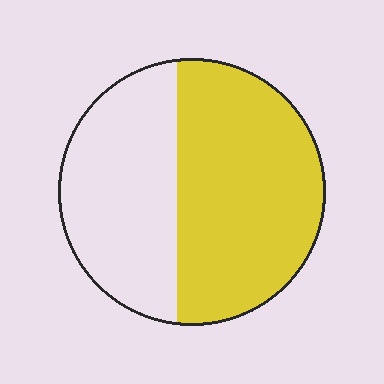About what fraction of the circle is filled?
About three fifths (3/5).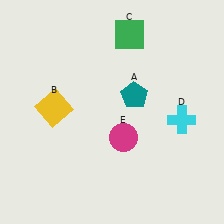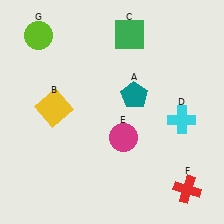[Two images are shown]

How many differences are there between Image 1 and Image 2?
There are 2 differences between the two images.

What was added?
A red cross (F), a lime circle (G) were added in Image 2.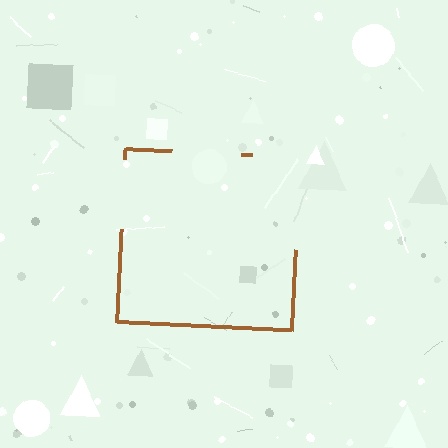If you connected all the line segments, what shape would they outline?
They would outline a square.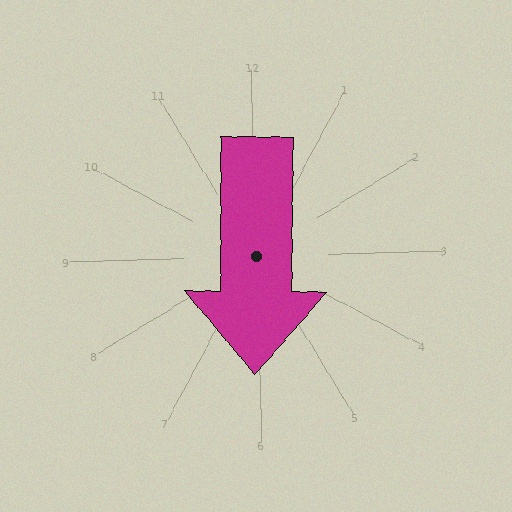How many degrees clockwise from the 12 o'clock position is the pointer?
Approximately 182 degrees.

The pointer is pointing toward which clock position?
Roughly 6 o'clock.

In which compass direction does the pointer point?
South.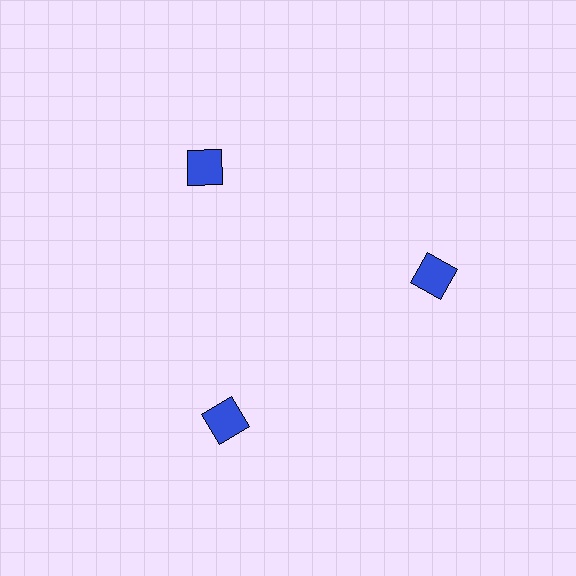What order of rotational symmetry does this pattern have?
This pattern has 3-fold rotational symmetry.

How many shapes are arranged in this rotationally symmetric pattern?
There are 3 shapes, arranged in 3 groups of 1.